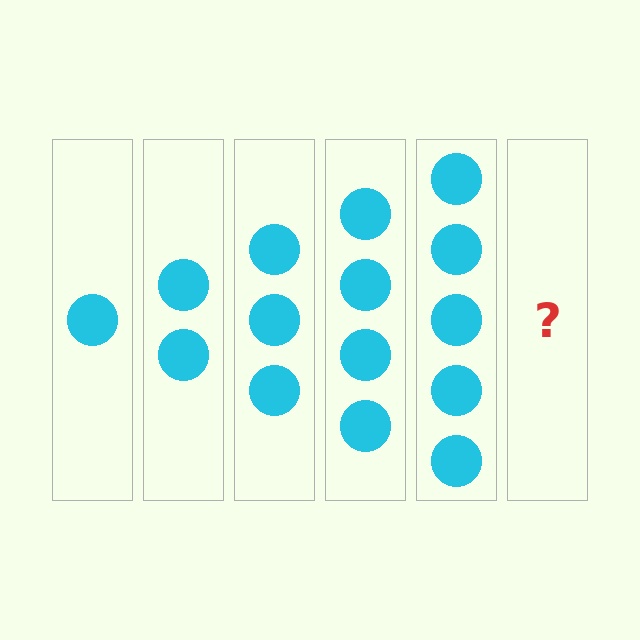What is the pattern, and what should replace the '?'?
The pattern is that each step adds one more circle. The '?' should be 6 circles.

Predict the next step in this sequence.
The next step is 6 circles.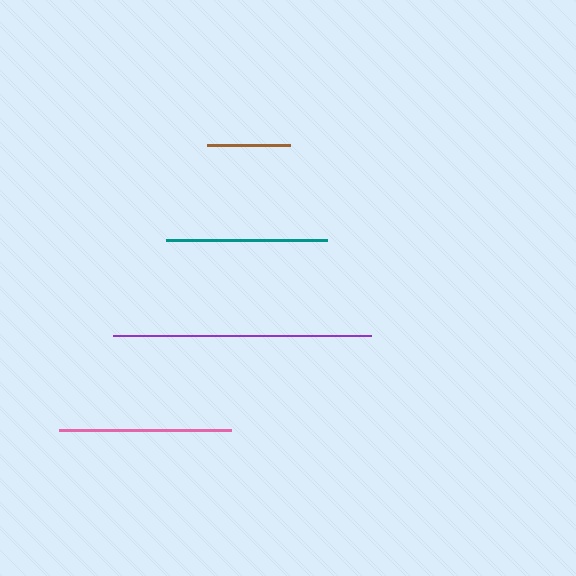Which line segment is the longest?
The purple line is the longest at approximately 258 pixels.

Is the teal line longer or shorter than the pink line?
The pink line is longer than the teal line.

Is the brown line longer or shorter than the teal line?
The teal line is longer than the brown line.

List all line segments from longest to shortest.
From longest to shortest: purple, pink, teal, brown.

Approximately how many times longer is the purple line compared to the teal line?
The purple line is approximately 1.6 times the length of the teal line.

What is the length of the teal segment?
The teal segment is approximately 161 pixels long.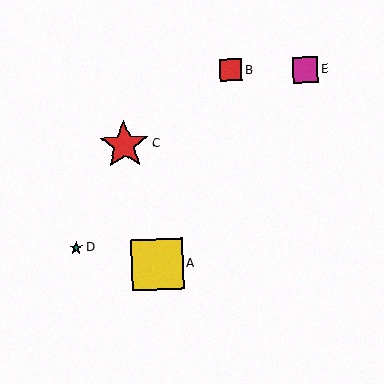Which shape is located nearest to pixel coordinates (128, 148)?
The red star (labeled C) at (124, 145) is nearest to that location.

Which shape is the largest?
The yellow square (labeled A) is the largest.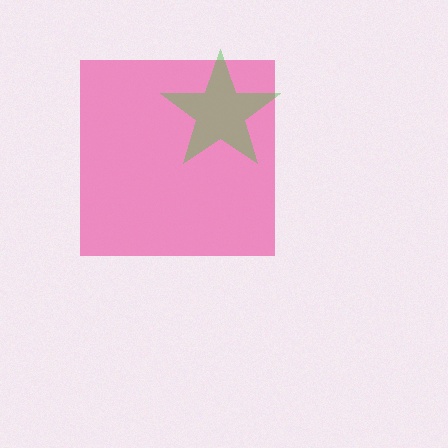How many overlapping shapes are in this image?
There are 2 overlapping shapes in the image.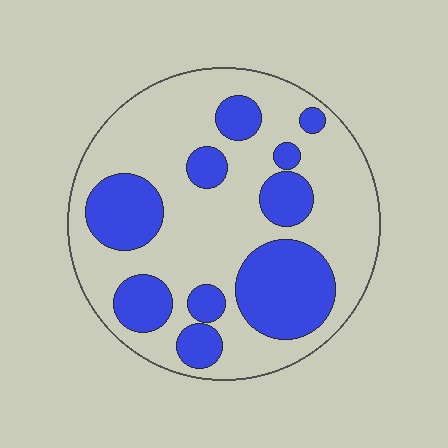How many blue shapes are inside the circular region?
10.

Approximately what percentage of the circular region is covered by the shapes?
Approximately 35%.